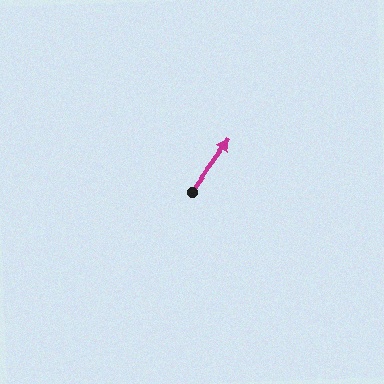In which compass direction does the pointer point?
Northeast.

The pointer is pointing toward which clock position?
Roughly 1 o'clock.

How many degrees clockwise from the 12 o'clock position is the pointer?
Approximately 36 degrees.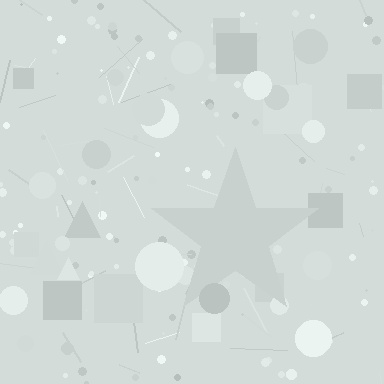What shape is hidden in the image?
A star is hidden in the image.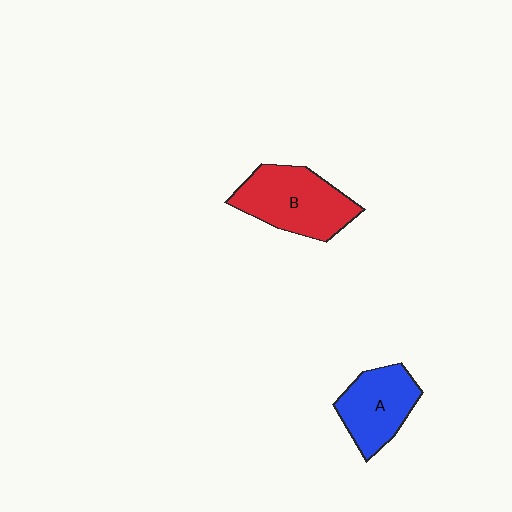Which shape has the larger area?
Shape B (red).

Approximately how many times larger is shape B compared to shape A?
Approximately 1.3 times.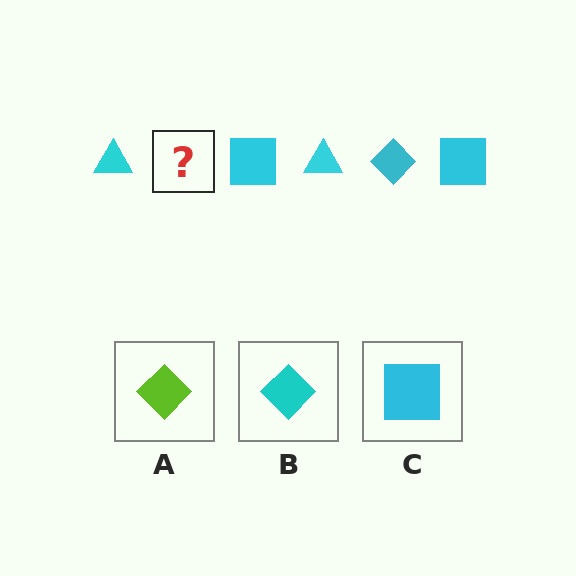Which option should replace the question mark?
Option B.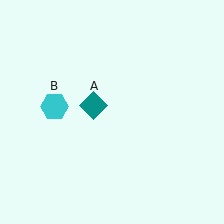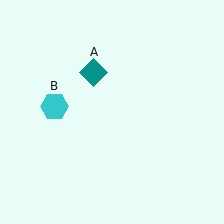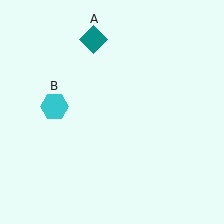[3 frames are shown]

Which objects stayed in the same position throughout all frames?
Cyan hexagon (object B) remained stationary.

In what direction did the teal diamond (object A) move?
The teal diamond (object A) moved up.